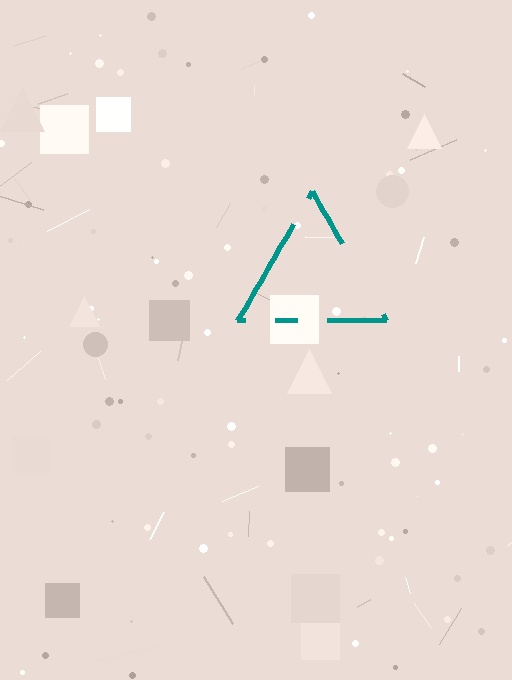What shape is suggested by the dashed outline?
The dashed outline suggests a triangle.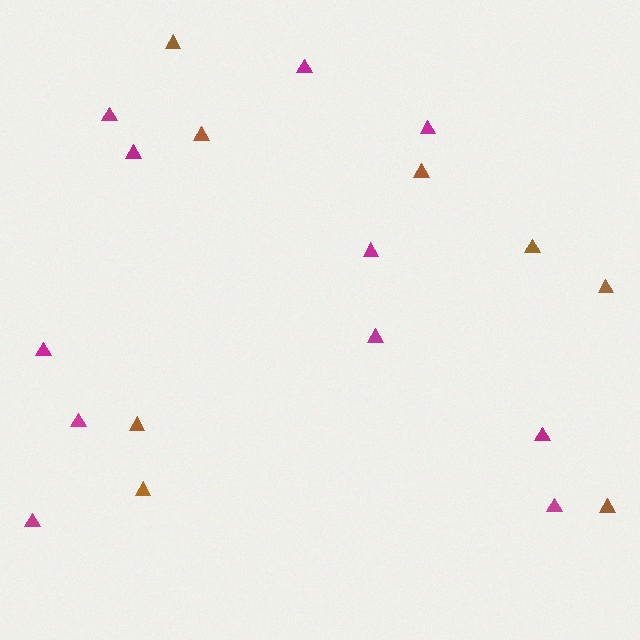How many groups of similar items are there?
There are 2 groups: one group of magenta triangles (11) and one group of brown triangles (8).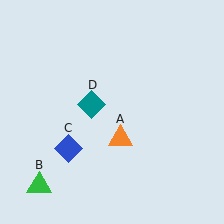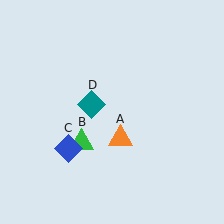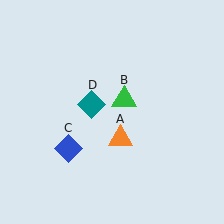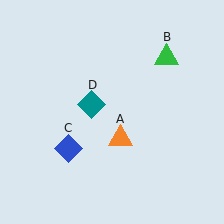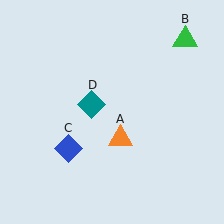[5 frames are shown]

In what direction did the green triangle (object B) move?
The green triangle (object B) moved up and to the right.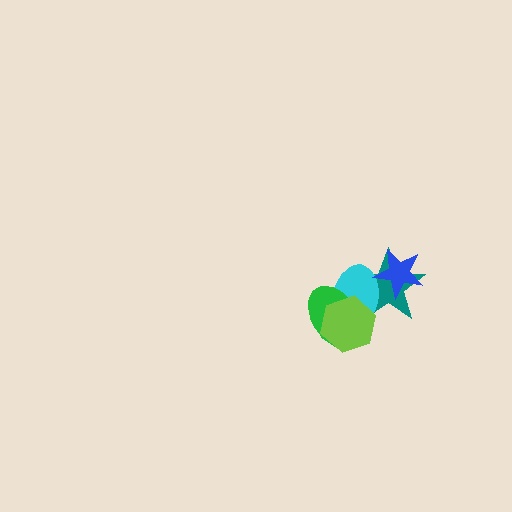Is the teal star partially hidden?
Yes, it is partially covered by another shape.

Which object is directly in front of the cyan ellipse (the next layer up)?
The green ellipse is directly in front of the cyan ellipse.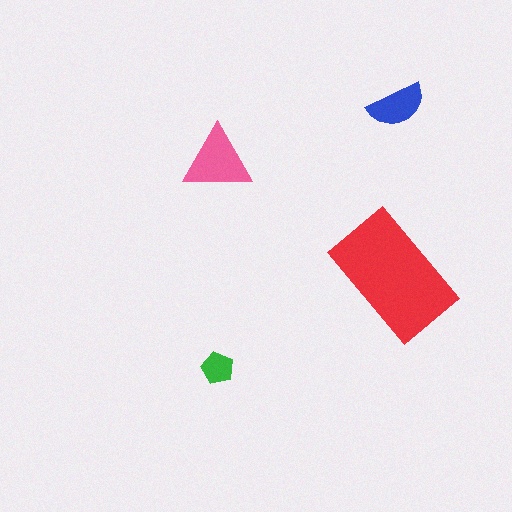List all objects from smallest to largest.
The green pentagon, the blue semicircle, the pink triangle, the red rectangle.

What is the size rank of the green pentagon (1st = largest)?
4th.